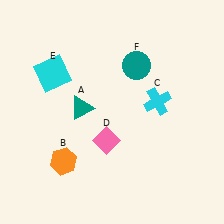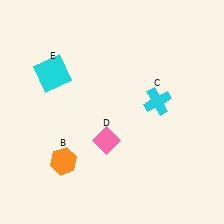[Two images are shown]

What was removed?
The teal circle (F), the teal triangle (A) were removed in Image 2.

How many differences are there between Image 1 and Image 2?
There are 2 differences between the two images.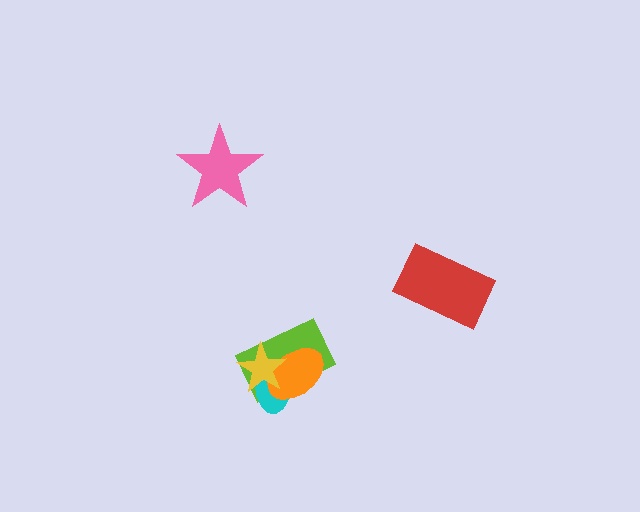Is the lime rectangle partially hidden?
Yes, it is partially covered by another shape.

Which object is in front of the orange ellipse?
The yellow star is in front of the orange ellipse.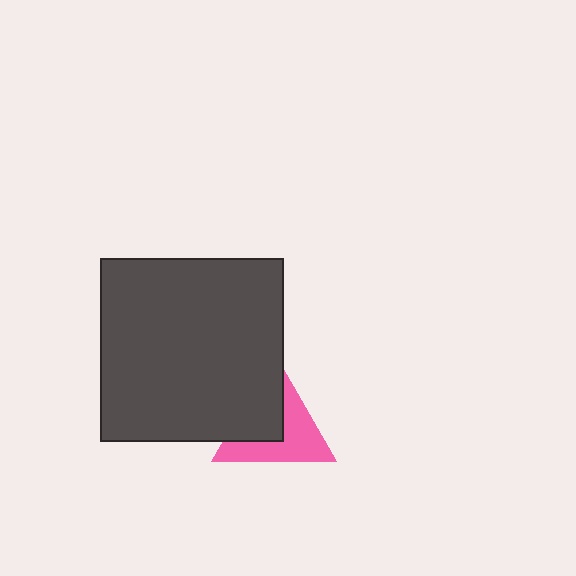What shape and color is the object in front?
The object in front is a dark gray square.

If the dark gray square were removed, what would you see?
You would see the complete pink triangle.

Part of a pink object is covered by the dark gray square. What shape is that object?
It is a triangle.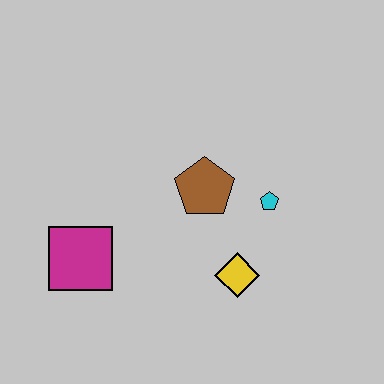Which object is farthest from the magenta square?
The cyan pentagon is farthest from the magenta square.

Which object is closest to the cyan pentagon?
The brown pentagon is closest to the cyan pentagon.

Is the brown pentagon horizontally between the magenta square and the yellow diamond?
Yes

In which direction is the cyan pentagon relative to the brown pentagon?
The cyan pentagon is to the right of the brown pentagon.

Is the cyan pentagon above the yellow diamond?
Yes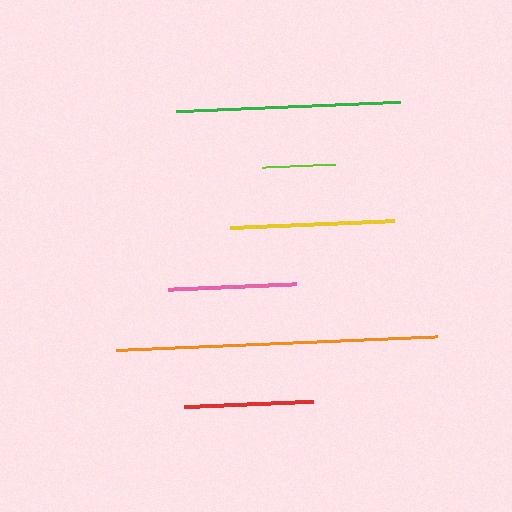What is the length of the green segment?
The green segment is approximately 224 pixels long.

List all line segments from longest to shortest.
From longest to shortest: orange, green, yellow, red, pink, lime.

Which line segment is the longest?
The orange line is the longest at approximately 321 pixels.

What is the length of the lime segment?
The lime segment is approximately 72 pixels long.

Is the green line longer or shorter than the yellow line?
The green line is longer than the yellow line.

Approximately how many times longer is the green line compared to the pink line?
The green line is approximately 1.7 times the length of the pink line.